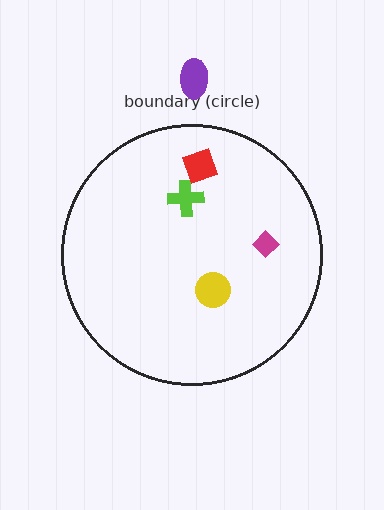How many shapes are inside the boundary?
4 inside, 1 outside.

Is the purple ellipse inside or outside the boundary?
Outside.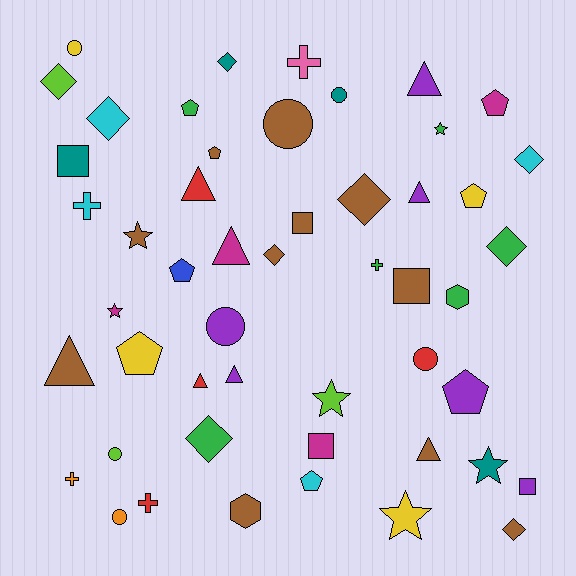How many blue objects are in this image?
There is 1 blue object.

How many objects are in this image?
There are 50 objects.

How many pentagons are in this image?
There are 8 pentagons.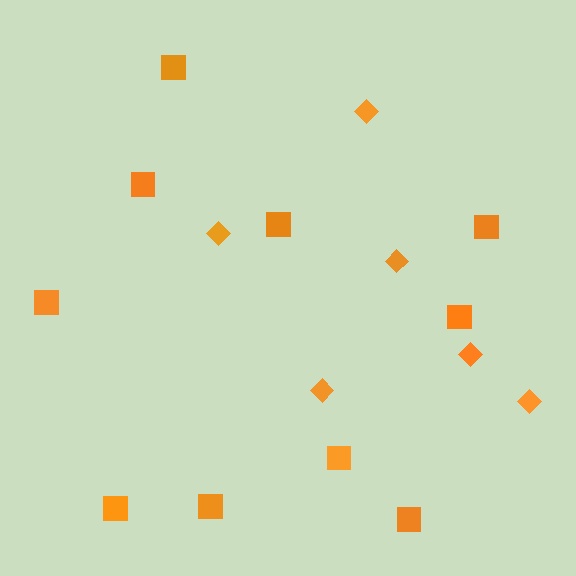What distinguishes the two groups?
There are 2 groups: one group of diamonds (6) and one group of squares (10).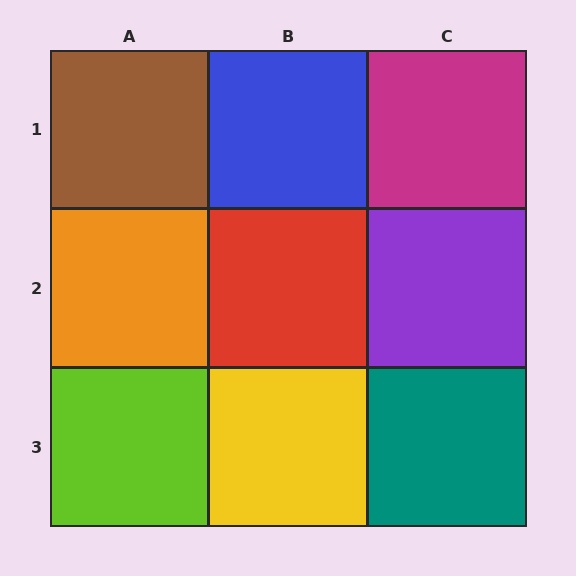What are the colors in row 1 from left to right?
Brown, blue, magenta.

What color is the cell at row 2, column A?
Orange.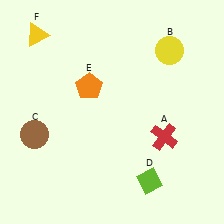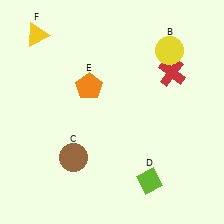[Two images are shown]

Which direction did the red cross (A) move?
The red cross (A) moved up.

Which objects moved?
The objects that moved are: the red cross (A), the brown circle (C).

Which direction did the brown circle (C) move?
The brown circle (C) moved right.